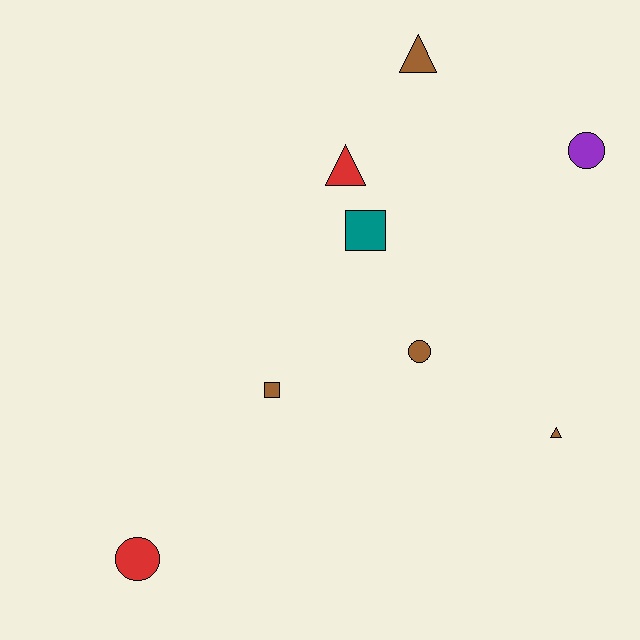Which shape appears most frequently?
Circle, with 3 objects.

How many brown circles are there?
There is 1 brown circle.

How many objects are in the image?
There are 8 objects.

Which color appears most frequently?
Brown, with 4 objects.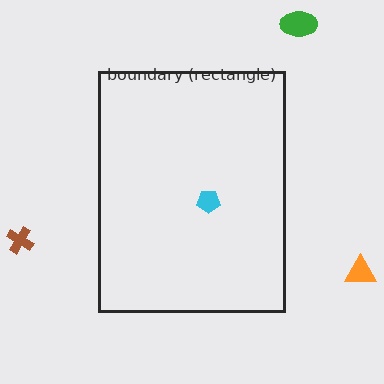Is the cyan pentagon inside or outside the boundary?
Inside.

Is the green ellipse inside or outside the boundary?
Outside.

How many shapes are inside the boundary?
1 inside, 3 outside.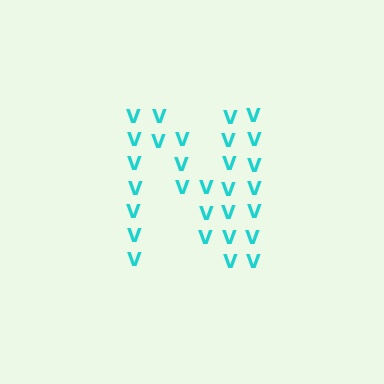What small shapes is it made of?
It is made of small letter V's.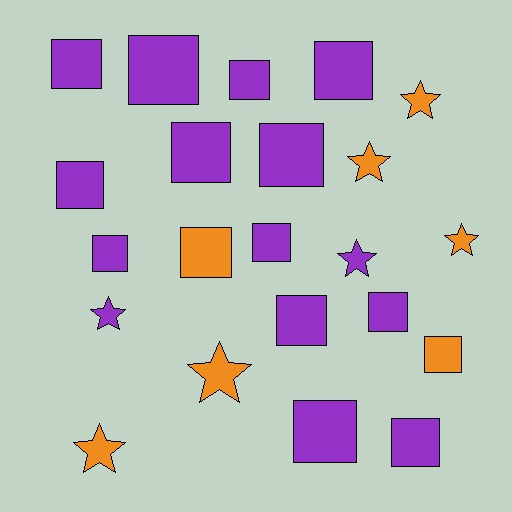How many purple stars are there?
There are 2 purple stars.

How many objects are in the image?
There are 22 objects.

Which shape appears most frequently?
Square, with 15 objects.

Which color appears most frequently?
Purple, with 15 objects.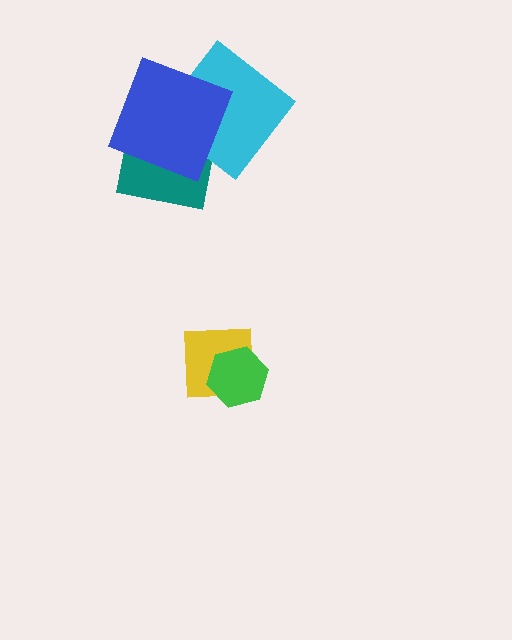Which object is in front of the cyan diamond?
The blue square is in front of the cyan diamond.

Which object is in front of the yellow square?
The green hexagon is in front of the yellow square.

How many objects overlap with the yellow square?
1 object overlaps with the yellow square.